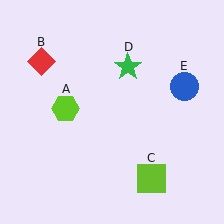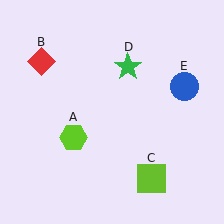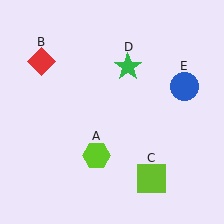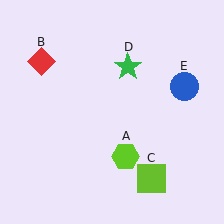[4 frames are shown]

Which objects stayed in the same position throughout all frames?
Red diamond (object B) and lime square (object C) and green star (object D) and blue circle (object E) remained stationary.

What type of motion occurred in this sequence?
The lime hexagon (object A) rotated counterclockwise around the center of the scene.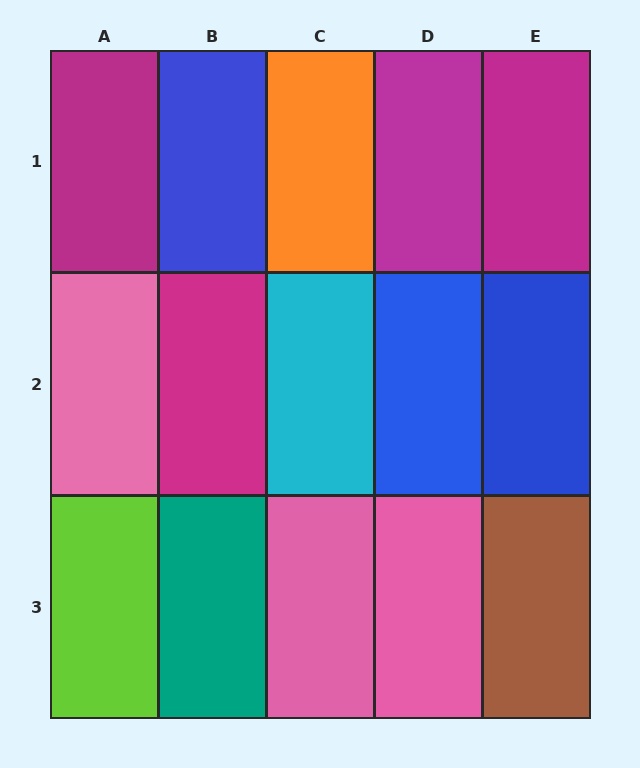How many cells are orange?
1 cell is orange.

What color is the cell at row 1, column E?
Magenta.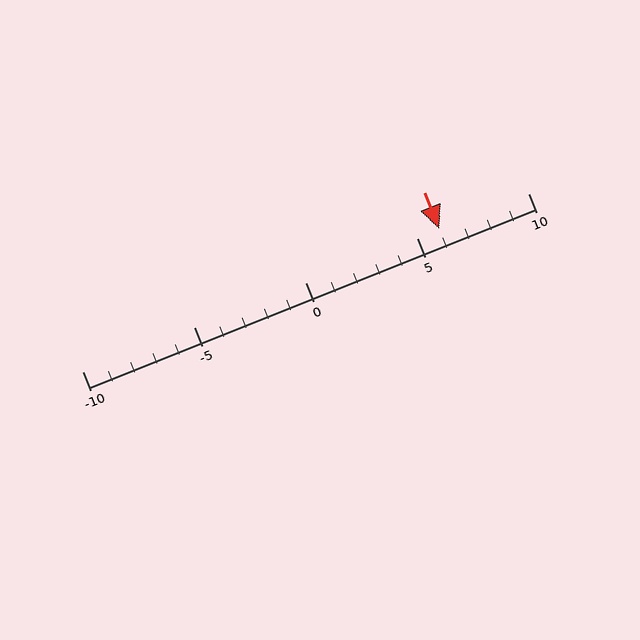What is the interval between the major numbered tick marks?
The major tick marks are spaced 5 units apart.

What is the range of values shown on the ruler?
The ruler shows values from -10 to 10.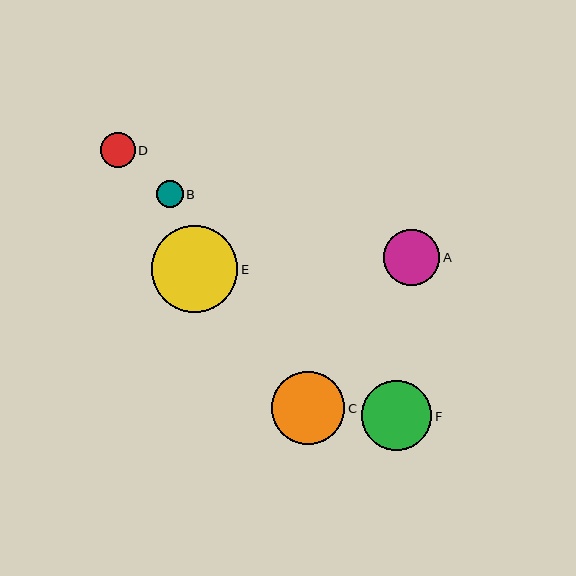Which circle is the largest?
Circle E is the largest with a size of approximately 87 pixels.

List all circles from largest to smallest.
From largest to smallest: E, C, F, A, D, B.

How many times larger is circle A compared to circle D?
Circle A is approximately 1.6 times the size of circle D.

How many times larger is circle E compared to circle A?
Circle E is approximately 1.5 times the size of circle A.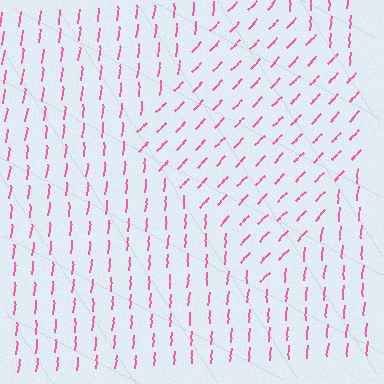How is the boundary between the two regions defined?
The boundary is defined purely by a change in line orientation (approximately 40 degrees difference). All lines are the same color and thickness.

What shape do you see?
I see a diamond.